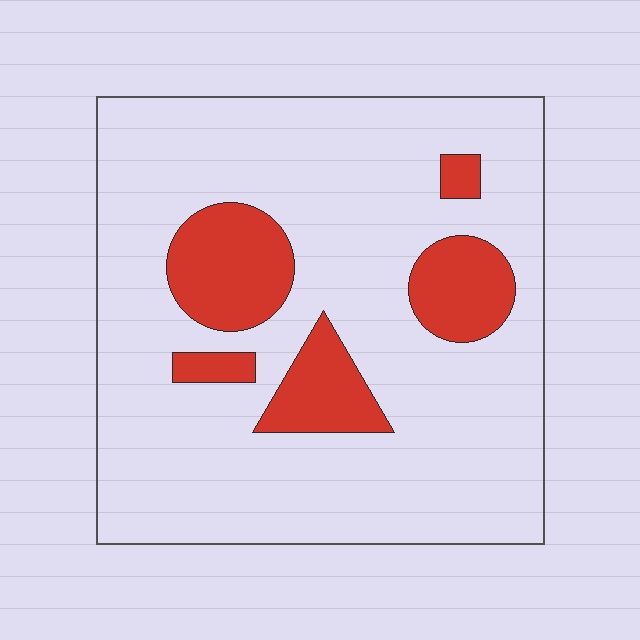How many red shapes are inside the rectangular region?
5.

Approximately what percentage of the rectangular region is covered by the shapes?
Approximately 20%.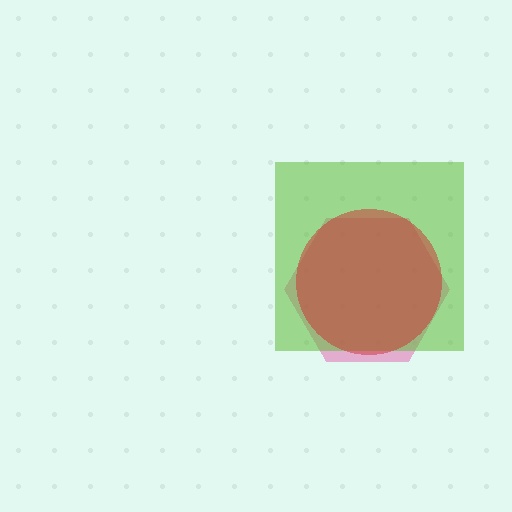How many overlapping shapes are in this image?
There are 3 overlapping shapes in the image.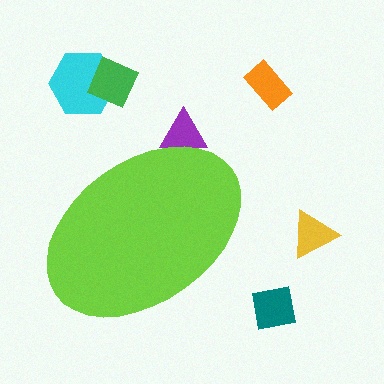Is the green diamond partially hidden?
No, the green diamond is fully visible.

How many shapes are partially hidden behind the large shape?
1 shape is partially hidden.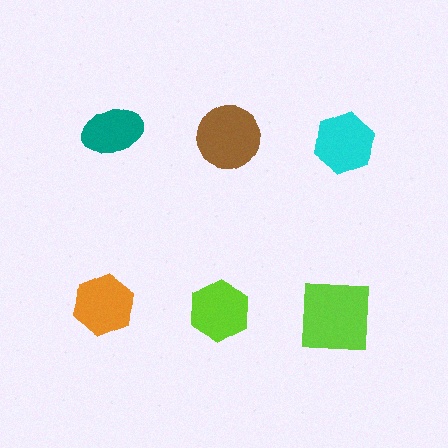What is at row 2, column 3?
A lime square.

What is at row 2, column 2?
A lime hexagon.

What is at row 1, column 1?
A teal ellipse.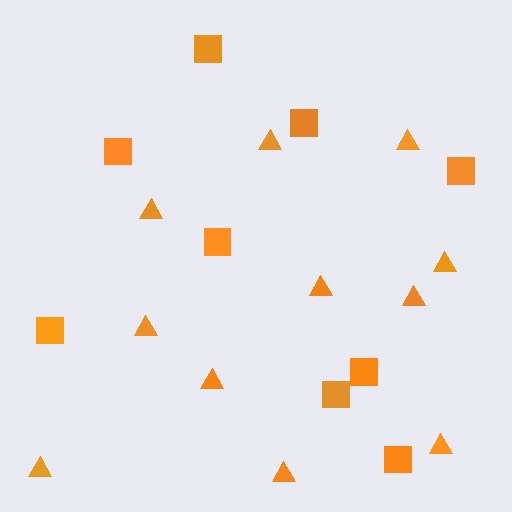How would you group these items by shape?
There are 2 groups: one group of squares (9) and one group of triangles (11).